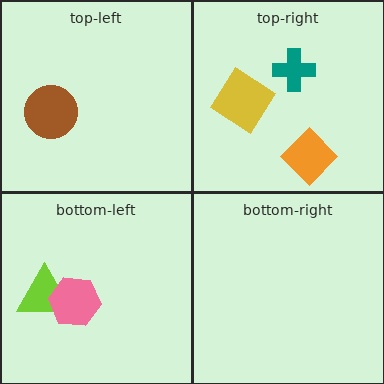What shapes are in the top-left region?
The brown circle.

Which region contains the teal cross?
The top-right region.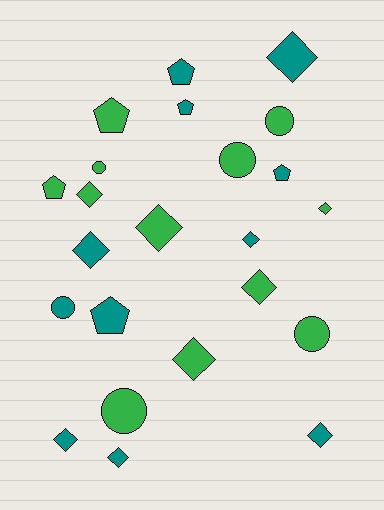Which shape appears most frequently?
Diamond, with 11 objects.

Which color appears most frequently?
Green, with 12 objects.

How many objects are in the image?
There are 23 objects.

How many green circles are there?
There are 5 green circles.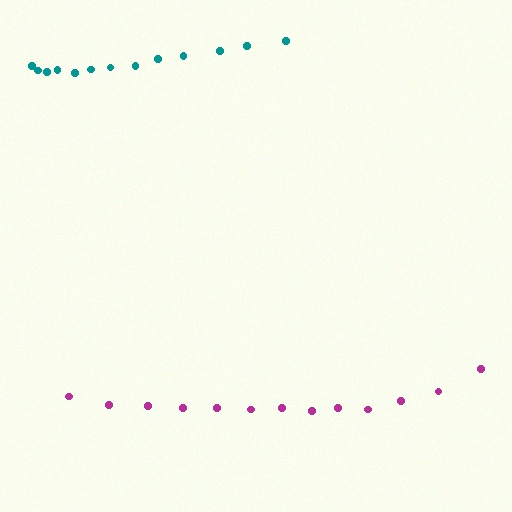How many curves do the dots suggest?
There are 2 distinct paths.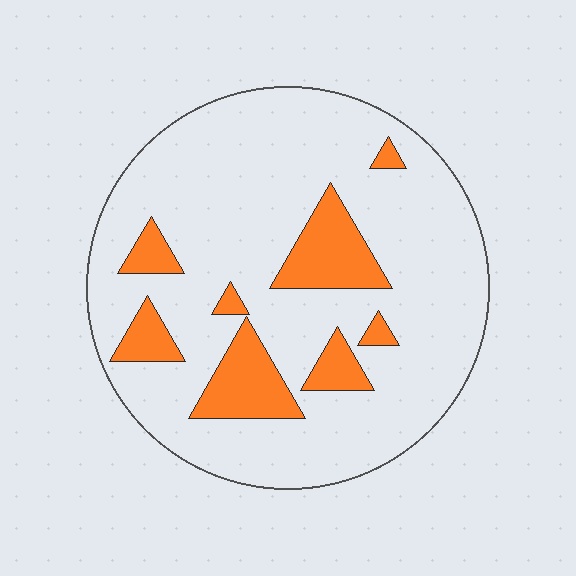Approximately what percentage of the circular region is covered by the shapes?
Approximately 15%.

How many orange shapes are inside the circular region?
8.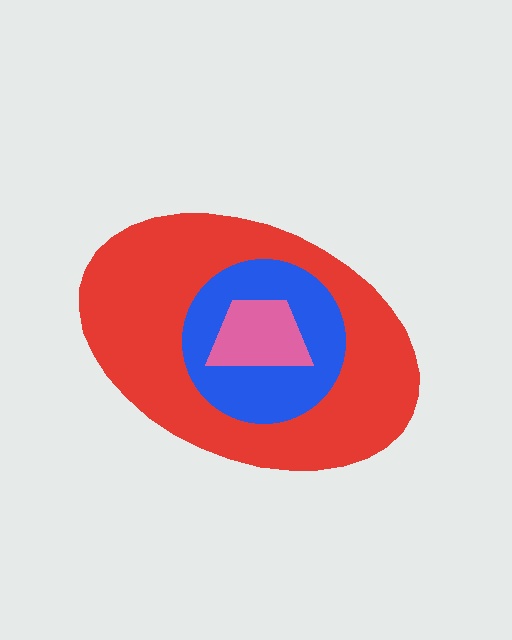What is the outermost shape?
The red ellipse.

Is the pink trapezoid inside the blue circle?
Yes.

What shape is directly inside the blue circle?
The pink trapezoid.